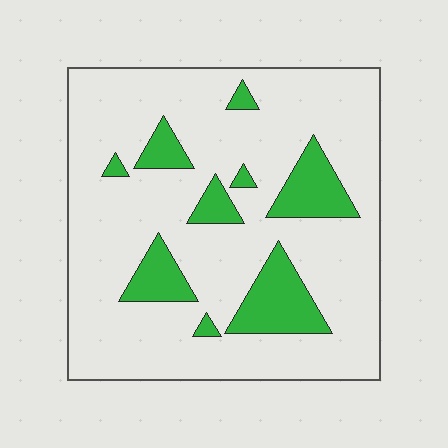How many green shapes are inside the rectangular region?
9.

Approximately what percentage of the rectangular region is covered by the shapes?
Approximately 15%.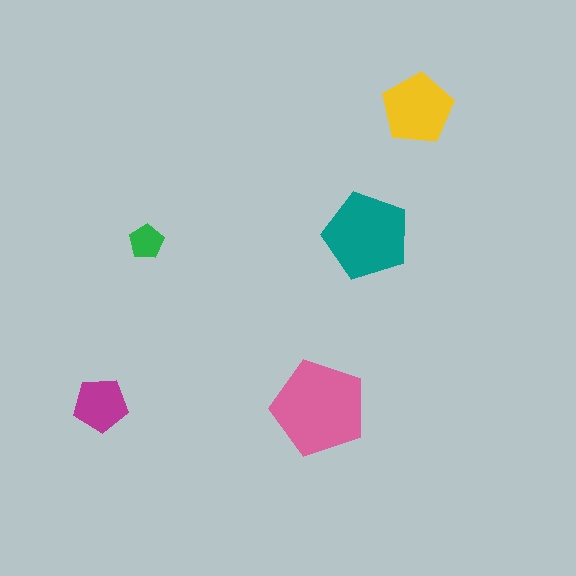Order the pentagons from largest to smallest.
the pink one, the teal one, the yellow one, the magenta one, the green one.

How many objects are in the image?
There are 5 objects in the image.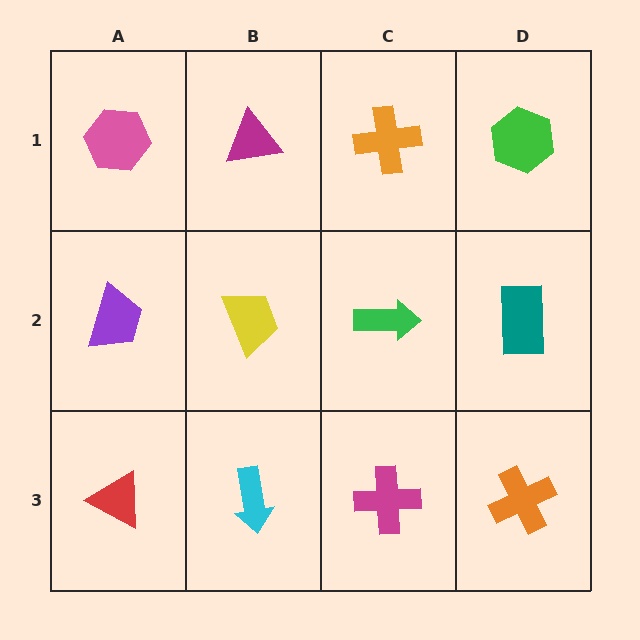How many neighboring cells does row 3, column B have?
3.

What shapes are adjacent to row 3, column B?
A yellow trapezoid (row 2, column B), a red triangle (row 3, column A), a magenta cross (row 3, column C).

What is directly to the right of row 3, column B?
A magenta cross.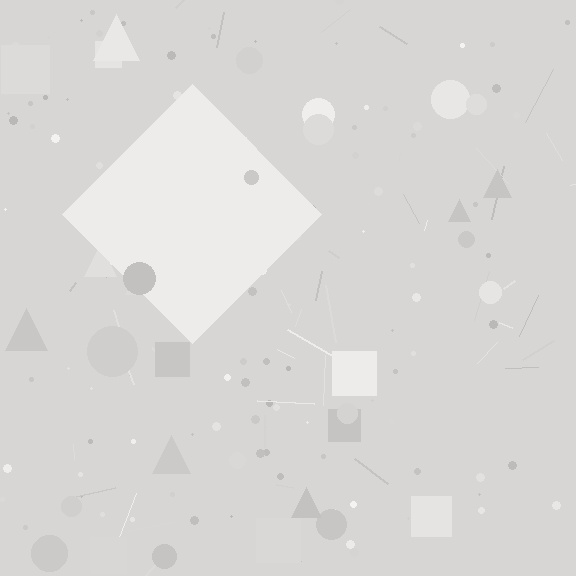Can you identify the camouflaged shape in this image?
The camouflaged shape is a diamond.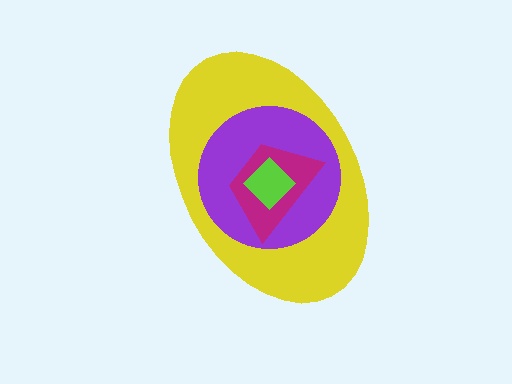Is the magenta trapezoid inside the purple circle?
Yes.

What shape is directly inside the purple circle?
The magenta trapezoid.